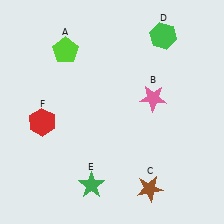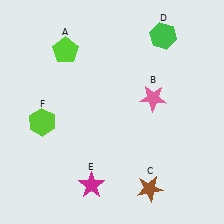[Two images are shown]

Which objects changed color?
E changed from green to magenta. F changed from red to lime.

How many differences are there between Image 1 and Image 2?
There are 2 differences between the two images.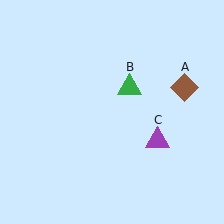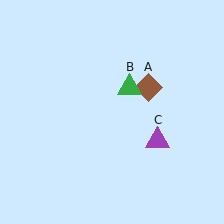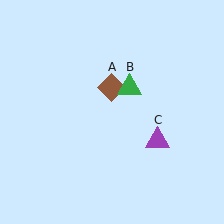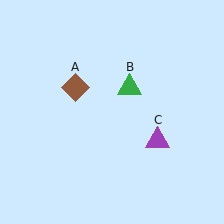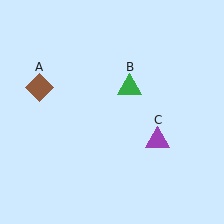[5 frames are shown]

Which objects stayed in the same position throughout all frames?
Green triangle (object B) and purple triangle (object C) remained stationary.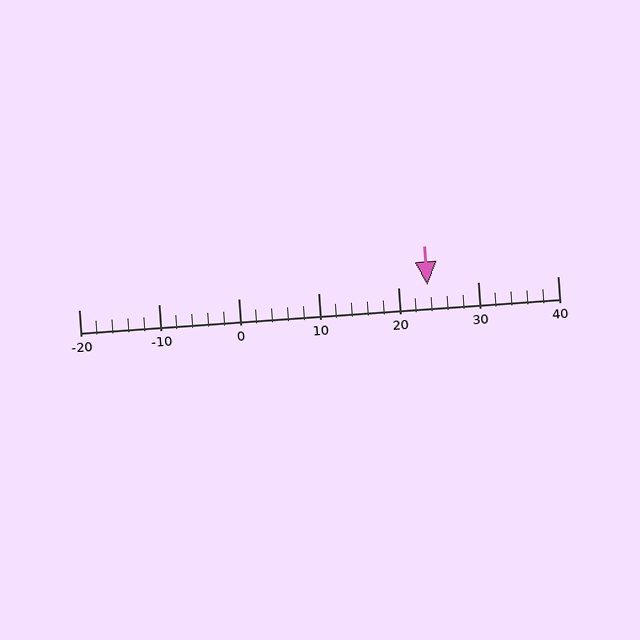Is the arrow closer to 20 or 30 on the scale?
The arrow is closer to 20.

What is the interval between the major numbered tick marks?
The major tick marks are spaced 10 units apart.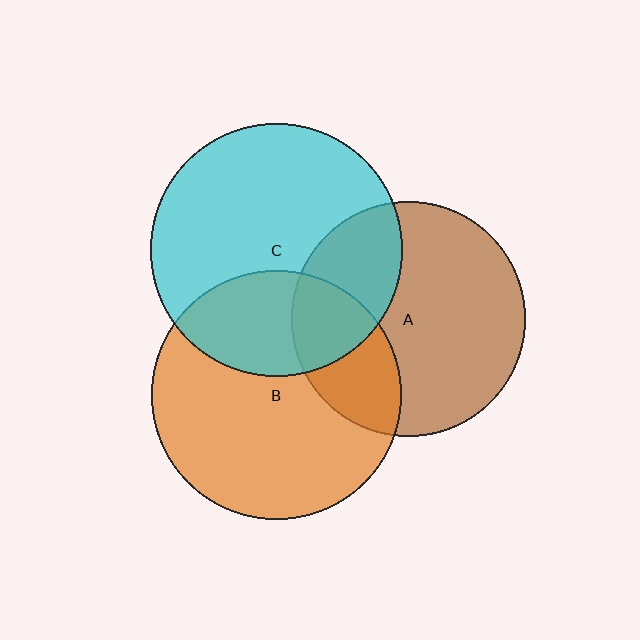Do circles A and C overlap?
Yes.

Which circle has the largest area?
Circle C (cyan).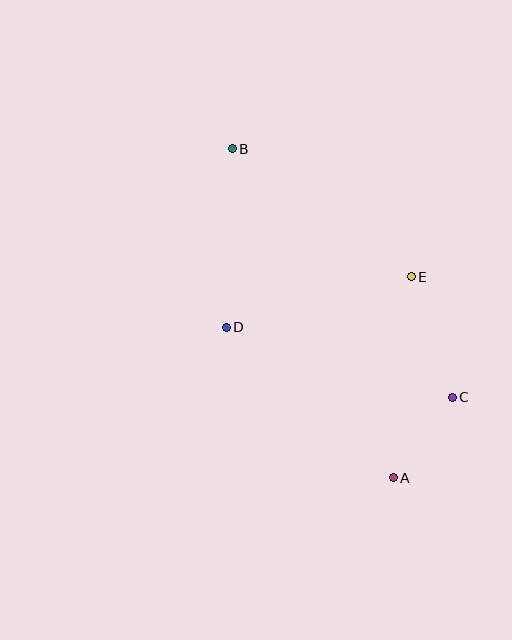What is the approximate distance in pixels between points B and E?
The distance between B and E is approximately 220 pixels.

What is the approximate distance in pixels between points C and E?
The distance between C and E is approximately 128 pixels.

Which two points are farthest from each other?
Points A and B are farthest from each other.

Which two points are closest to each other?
Points A and C are closest to each other.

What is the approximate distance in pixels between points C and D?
The distance between C and D is approximately 237 pixels.